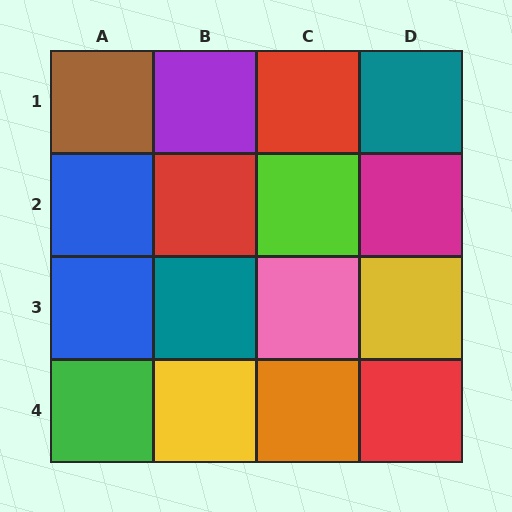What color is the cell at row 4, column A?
Green.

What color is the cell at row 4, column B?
Yellow.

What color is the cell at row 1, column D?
Teal.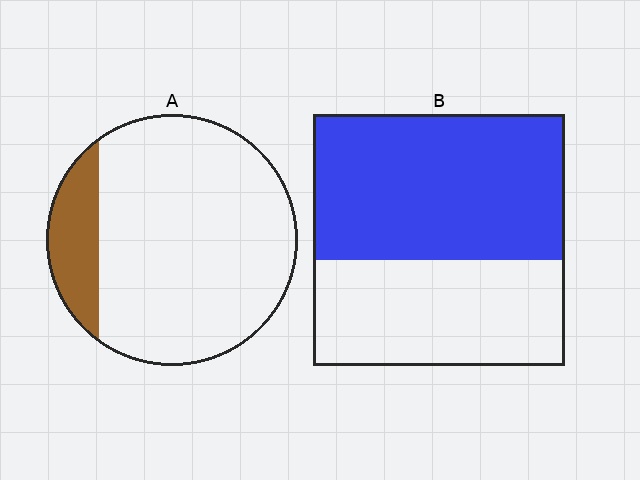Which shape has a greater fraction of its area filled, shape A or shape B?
Shape B.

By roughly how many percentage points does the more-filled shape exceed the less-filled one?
By roughly 45 percentage points (B over A).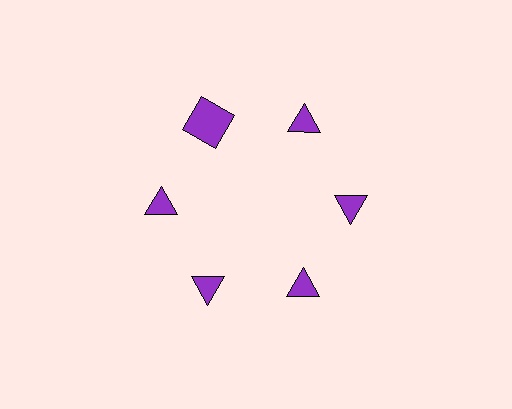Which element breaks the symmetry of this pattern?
The purple square at roughly the 11 o'clock position breaks the symmetry. All other shapes are purple triangles.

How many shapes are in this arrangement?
There are 6 shapes arranged in a ring pattern.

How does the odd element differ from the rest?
It has a different shape: square instead of triangle.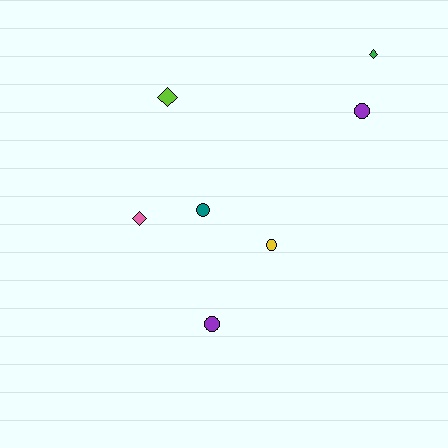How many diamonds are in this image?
There are 3 diamonds.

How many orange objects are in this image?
There are no orange objects.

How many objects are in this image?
There are 7 objects.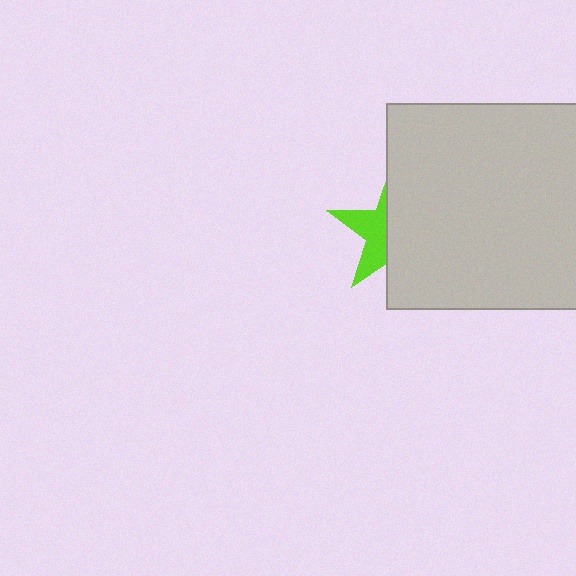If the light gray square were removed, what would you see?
You would see the complete lime star.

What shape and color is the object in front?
The object in front is a light gray square.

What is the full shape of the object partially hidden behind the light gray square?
The partially hidden object is a lime star.